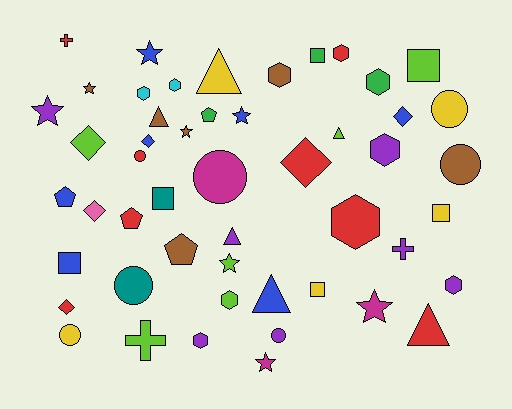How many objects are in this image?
There are 50 objects.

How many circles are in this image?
There are 7 circles.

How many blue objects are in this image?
There are 7 blue objects.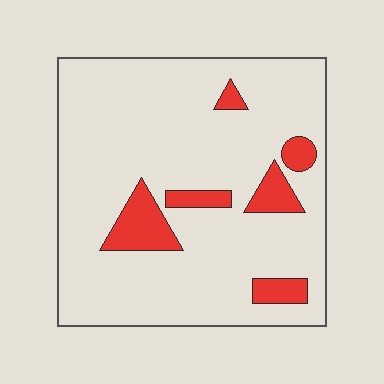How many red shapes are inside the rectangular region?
6.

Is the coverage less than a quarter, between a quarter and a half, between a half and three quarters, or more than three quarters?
Less than a quarter.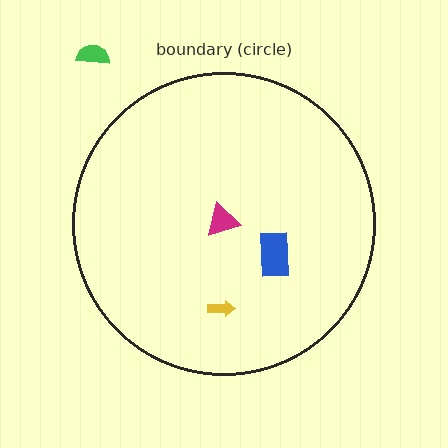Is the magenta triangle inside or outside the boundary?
Inside.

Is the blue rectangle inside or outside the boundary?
Inside.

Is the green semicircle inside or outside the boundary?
Outside.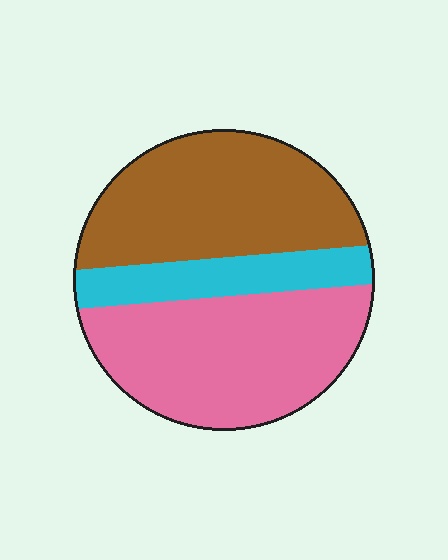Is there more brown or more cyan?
Brown.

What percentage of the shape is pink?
Pink covers roughly 45% of the shape.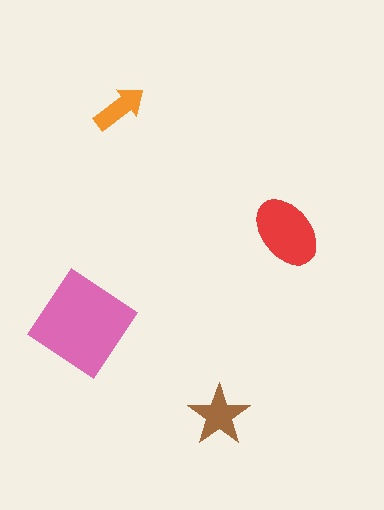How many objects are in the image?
There are 4 objects in the image.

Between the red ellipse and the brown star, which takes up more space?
The red ellipse.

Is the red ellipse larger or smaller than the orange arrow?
Larger.